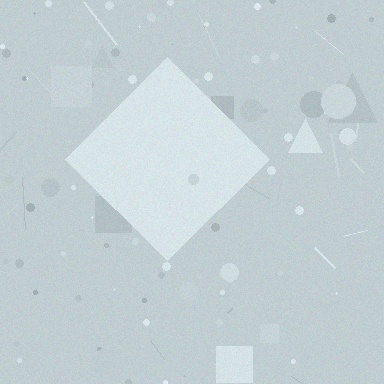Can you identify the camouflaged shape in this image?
The camouflaged shape is a diamond.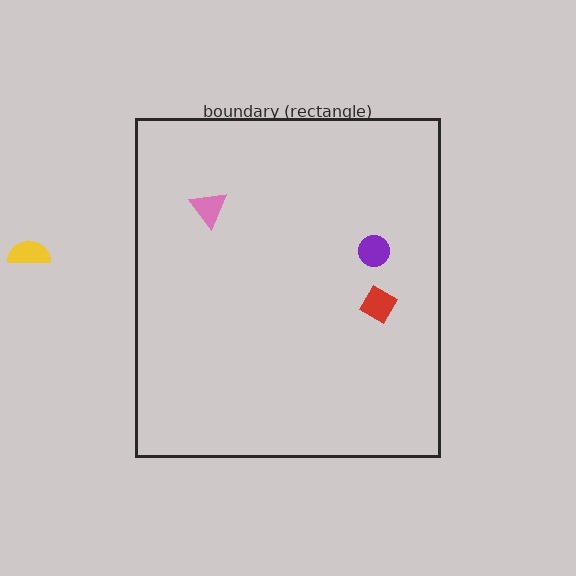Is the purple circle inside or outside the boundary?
Inside.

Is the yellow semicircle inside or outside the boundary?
Outside.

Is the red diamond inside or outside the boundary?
Inside.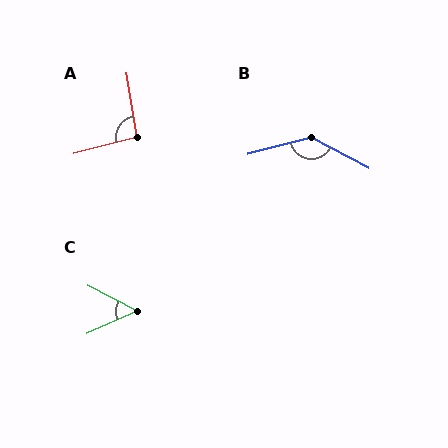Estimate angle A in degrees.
Approximately 96 degrees.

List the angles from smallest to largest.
C (50°), A (96°), B (137°).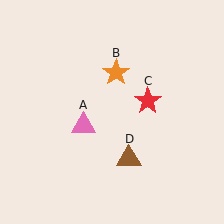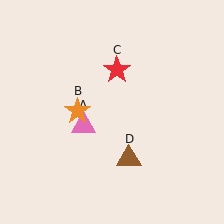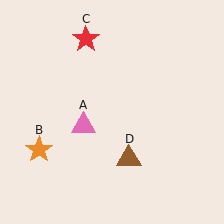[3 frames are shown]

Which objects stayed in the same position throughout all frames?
Pink triangle (object A) and brown triangle (object D) remained stationary.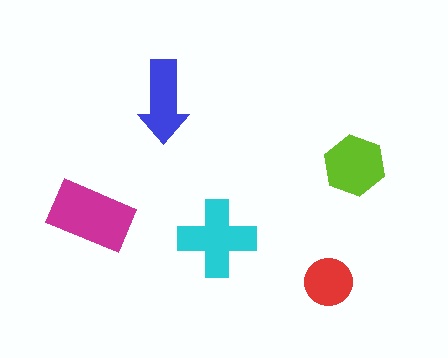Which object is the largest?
The magenta rectangle.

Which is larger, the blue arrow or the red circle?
The blue arrow.